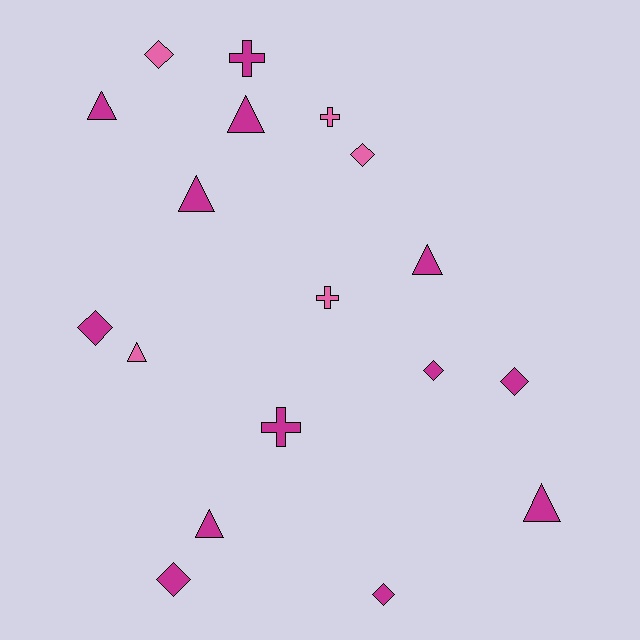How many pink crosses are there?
There are 2 pink crosses.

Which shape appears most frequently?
Triangle, with 7 objects.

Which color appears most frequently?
Magenta, with 13 objects.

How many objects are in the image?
There are 18 objects.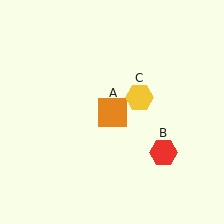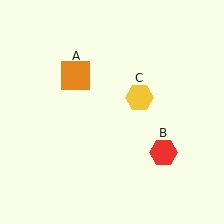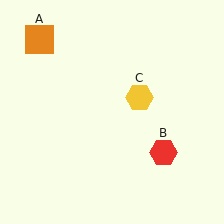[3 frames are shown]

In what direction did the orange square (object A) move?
The orange square (object A) moved up and to the left.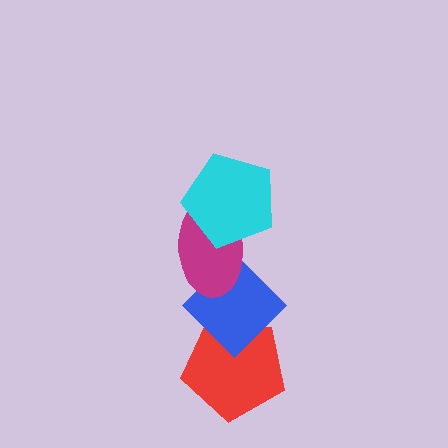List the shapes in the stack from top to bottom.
From top to bottom: the cyan pentagon, the magenta ellipse, the blue diamond, the red pentagon.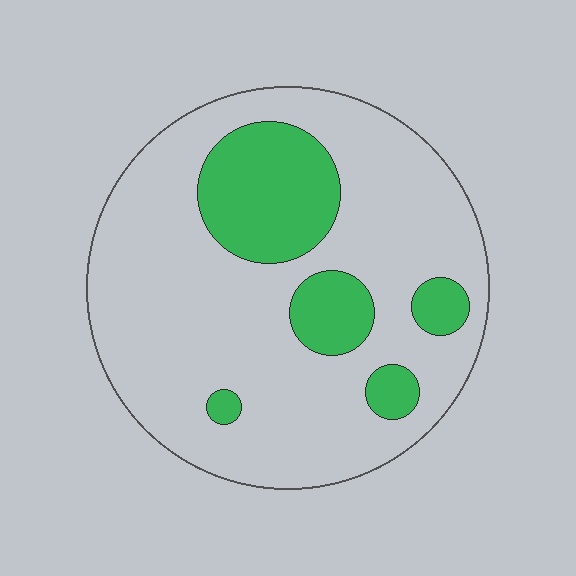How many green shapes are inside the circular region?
5.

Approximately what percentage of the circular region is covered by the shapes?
Approximately 20%.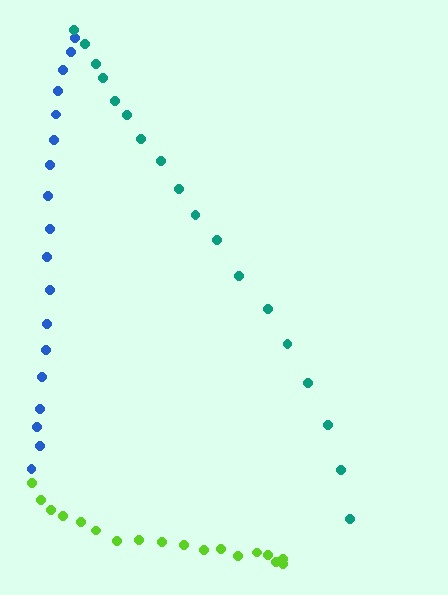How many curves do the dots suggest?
There are 3 distinct paths.